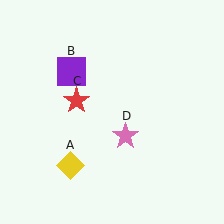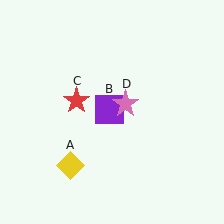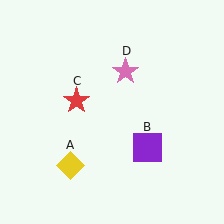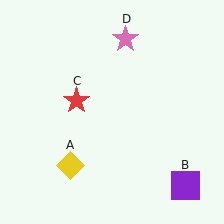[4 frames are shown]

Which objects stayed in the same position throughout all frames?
Yellow diamond (object A) and red star (object C) remained stationary.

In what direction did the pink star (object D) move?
The pink star (object D) moved up.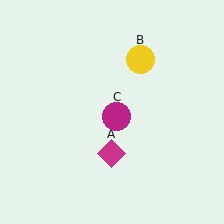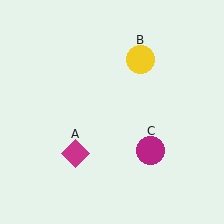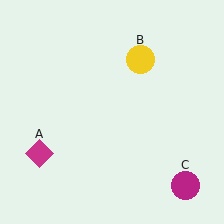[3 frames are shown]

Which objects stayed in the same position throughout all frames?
Yellow circle (object B) remained stationary.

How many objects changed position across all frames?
2 objects changed position: magenta diamond (object A), magenta circle (object C).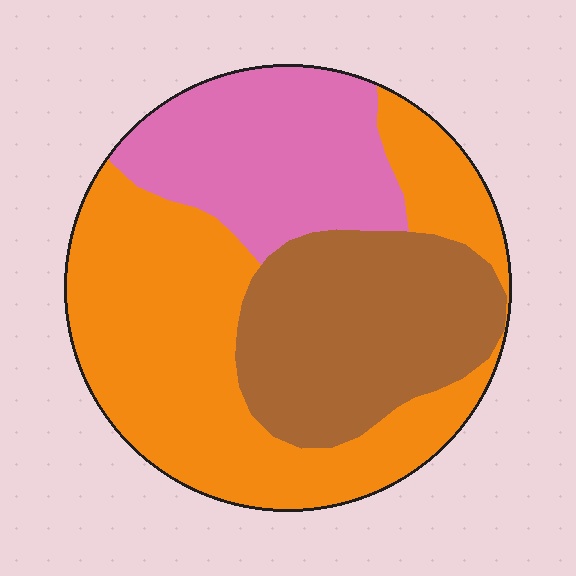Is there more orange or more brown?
Orange.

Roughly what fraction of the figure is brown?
Brown covers around 30% of the figure.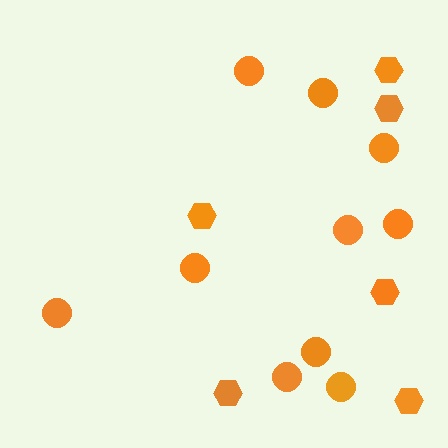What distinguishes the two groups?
There are 2 groups: one group of circles (10) and one group of hexagons (6).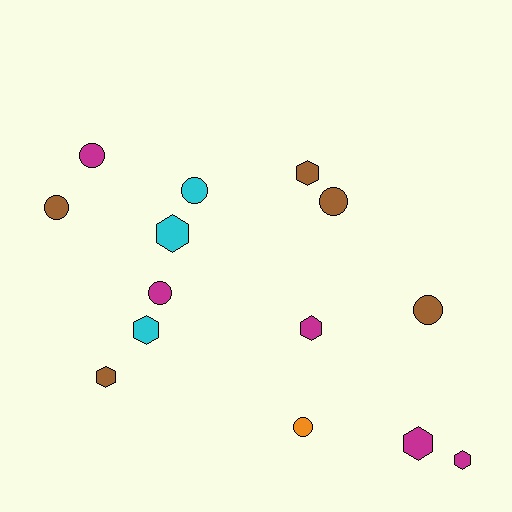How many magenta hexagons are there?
There are 3 magenta hexagons.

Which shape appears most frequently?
Hexagon, with 7 objects.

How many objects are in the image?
There are 14 objects.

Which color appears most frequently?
Magenta, with 5 objects.